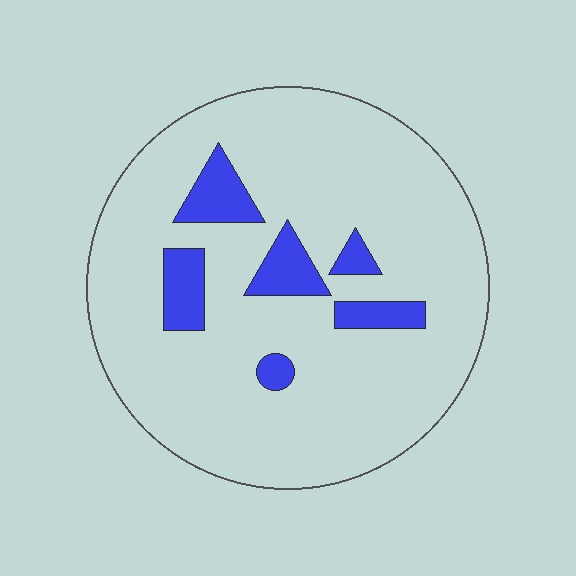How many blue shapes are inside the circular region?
6.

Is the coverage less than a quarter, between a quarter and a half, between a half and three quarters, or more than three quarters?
Less than a quarter.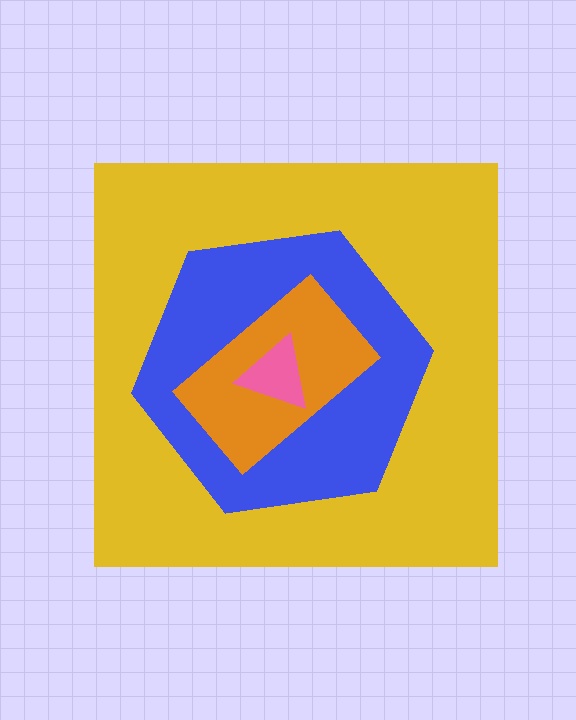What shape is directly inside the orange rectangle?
The pink triangle.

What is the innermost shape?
The pink triangle.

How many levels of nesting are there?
4.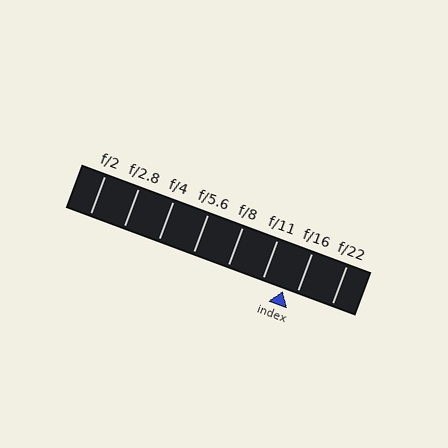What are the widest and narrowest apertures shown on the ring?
The widest aperture shown is f/2 and the narrowest is f/22.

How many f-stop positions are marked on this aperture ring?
There are 8 f-stop positions marked.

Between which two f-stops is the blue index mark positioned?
The index mark is between f/11 and f/16.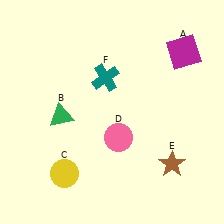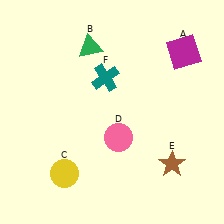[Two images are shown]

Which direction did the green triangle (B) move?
The green triangle (B) moved up.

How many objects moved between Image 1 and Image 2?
1 object moved between the two images.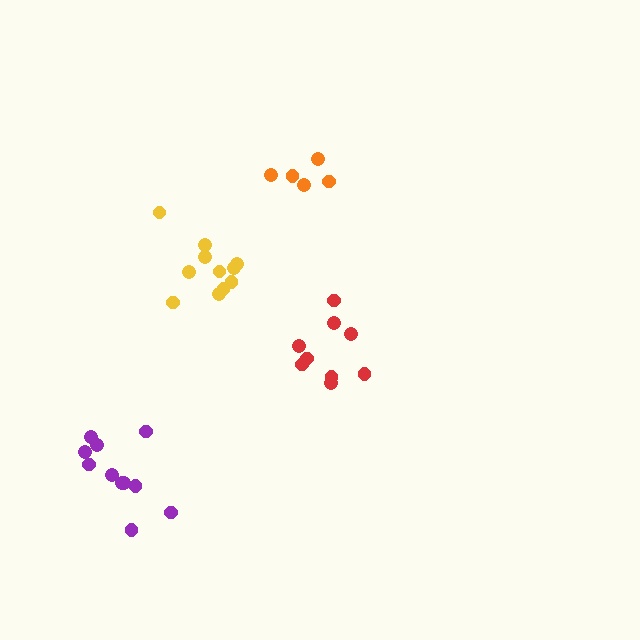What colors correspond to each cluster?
The clusters are colored: yellow, purple, orange, red.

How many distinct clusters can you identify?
There are 4 distinct clusters.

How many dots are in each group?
Group 1: 11 dots, Group 2: 11 dots, Group 3: 5 dots, Group 4: 9 dots (36 total).